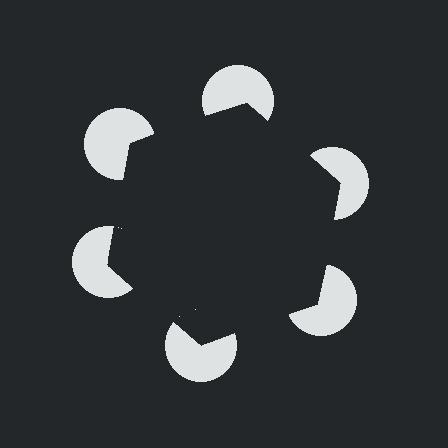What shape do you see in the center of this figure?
An illusory hexagon — its edges are inferred from the aligned wedge cuts in the pac-man discs, not physically drawn.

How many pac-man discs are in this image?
There are 6 — one at each vertex of the illusory hexagon.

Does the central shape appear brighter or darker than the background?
It typically appears slightly darker than the background, even though no actual brightness change is drawn.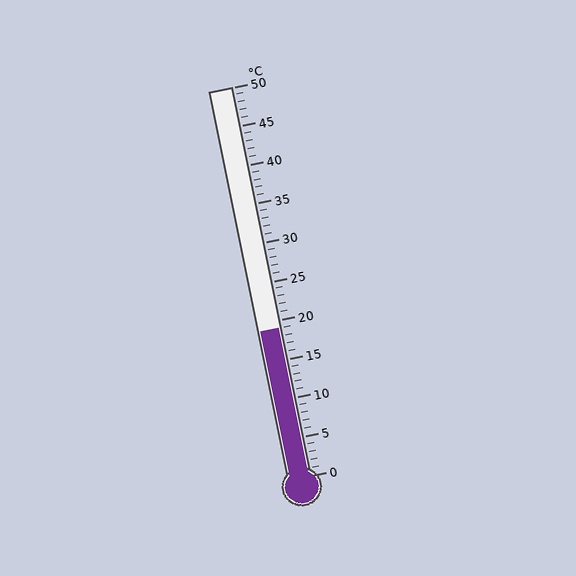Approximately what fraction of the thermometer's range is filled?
The thermometer is filled to approximately 40% of its range.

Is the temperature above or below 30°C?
The temperature is below 30°C.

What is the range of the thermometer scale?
The thermometer scale ranges from 0°C to 50°C.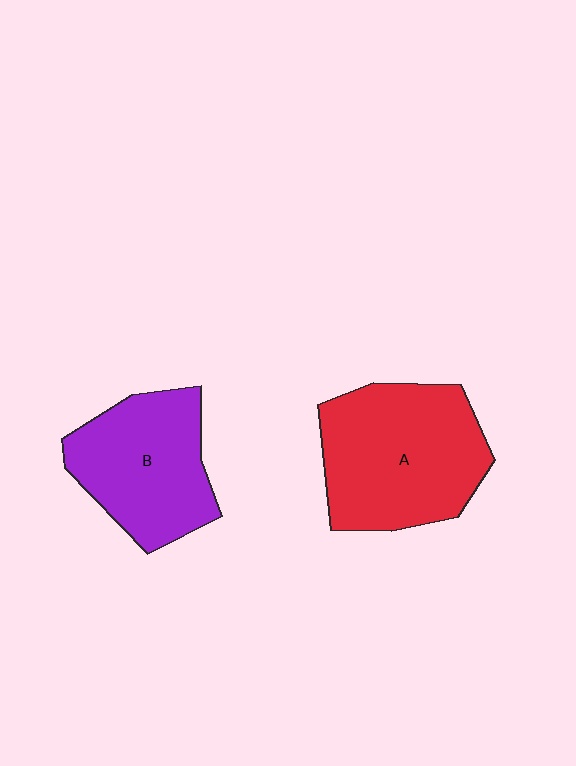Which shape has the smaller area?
Shape B (purple).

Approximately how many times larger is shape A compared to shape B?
Approximately 1.2 times.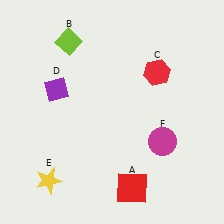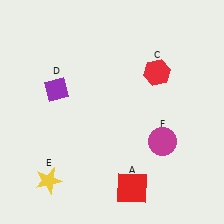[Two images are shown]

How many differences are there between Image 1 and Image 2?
There is 1 difference between the two images.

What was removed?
The lime diamond (B) was removed in Image 2.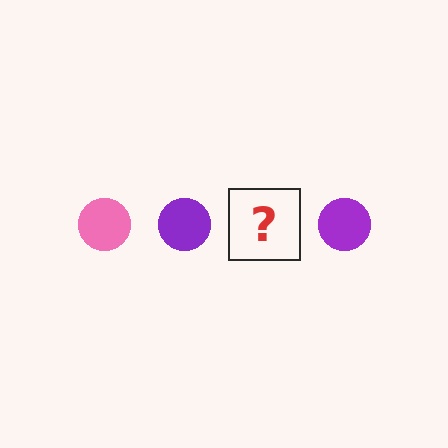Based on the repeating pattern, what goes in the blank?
The blank should be a pink circle.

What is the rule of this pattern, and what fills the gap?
The rule is that the pattern cycles through pink, purple circles. The gap should be filled with a pink circle.